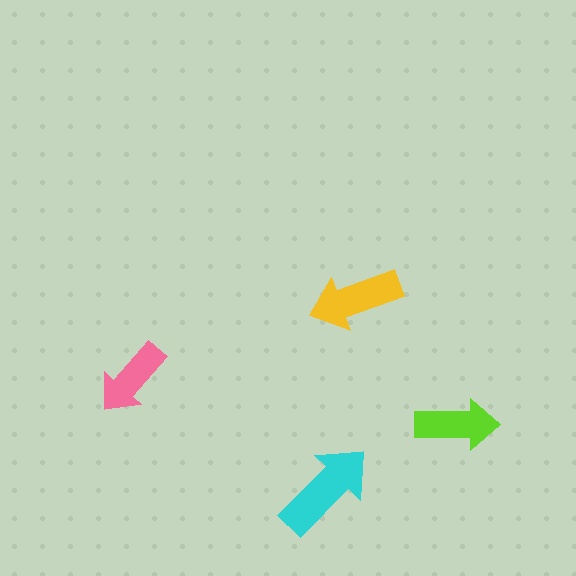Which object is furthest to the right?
The lime arrow is rightmost.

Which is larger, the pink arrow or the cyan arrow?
The cyan one.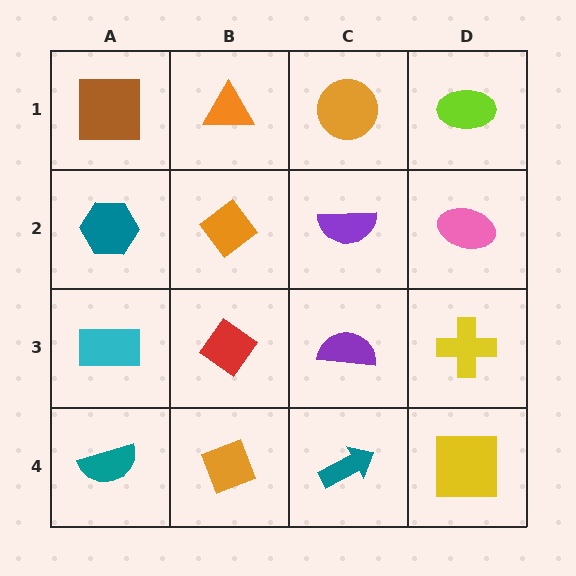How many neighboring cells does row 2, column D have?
3.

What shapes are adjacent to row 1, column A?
A teal hexagon (row 2, column A), an orange triangle (row 1, column B).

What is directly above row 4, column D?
A yellow cross.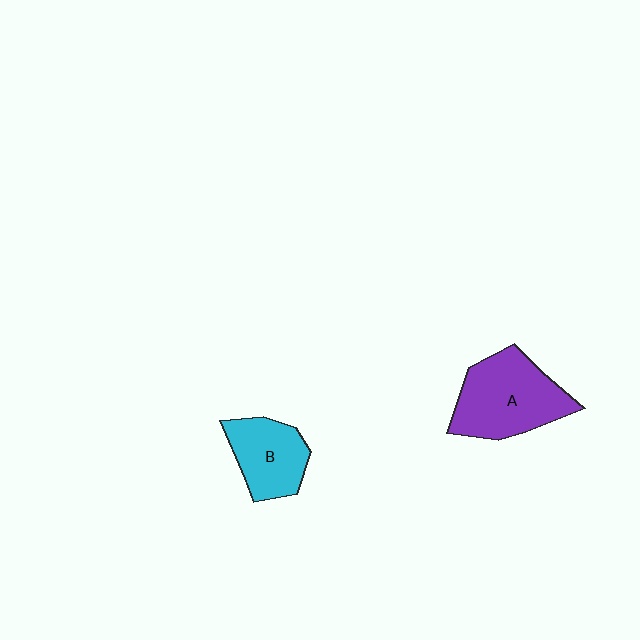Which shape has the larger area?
Shape A (purple).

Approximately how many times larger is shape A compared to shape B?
Approximately 1.5 times.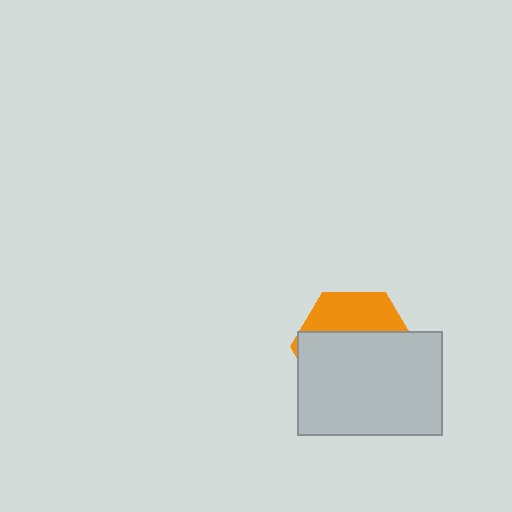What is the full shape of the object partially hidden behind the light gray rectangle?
The partially hidden object is an orange hexagon.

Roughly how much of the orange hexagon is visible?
A small part of it is visible (roughly 34%).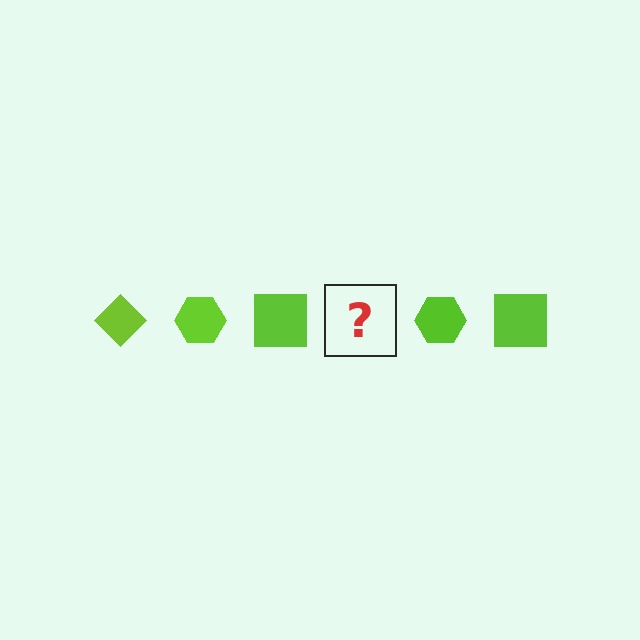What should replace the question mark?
The question mark should be replaced with a lime diamond.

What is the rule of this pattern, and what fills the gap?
The rule is that the pattern cycles through diamond, hexagon, square shapes in lime. The gap should be filled with a lime diamond.